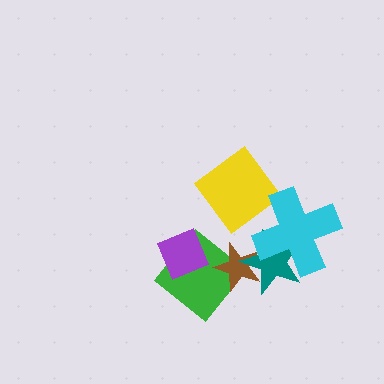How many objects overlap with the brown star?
2 objects overlap with the brown star.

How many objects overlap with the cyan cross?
2 objects overlap with the cyan cross.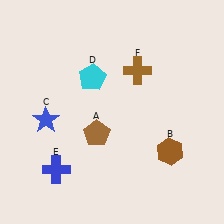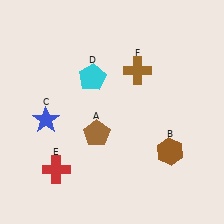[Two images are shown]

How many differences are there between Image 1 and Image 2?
There is 1 difference between the two images.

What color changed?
The cross (E) changed from blue in Image 1 to red in Image 2.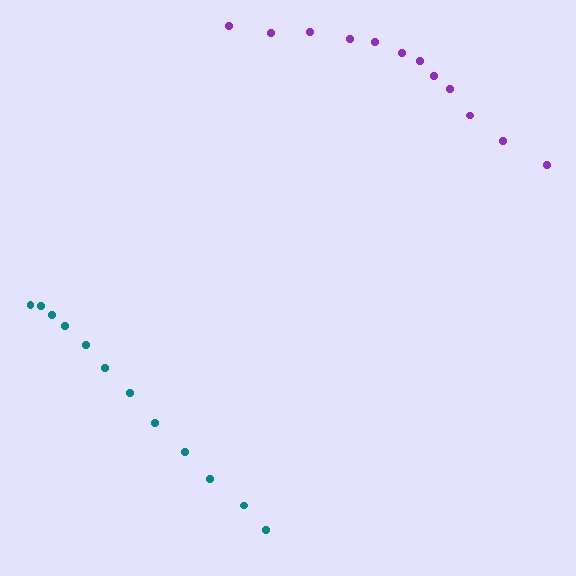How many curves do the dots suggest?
There are 2 distinct paths.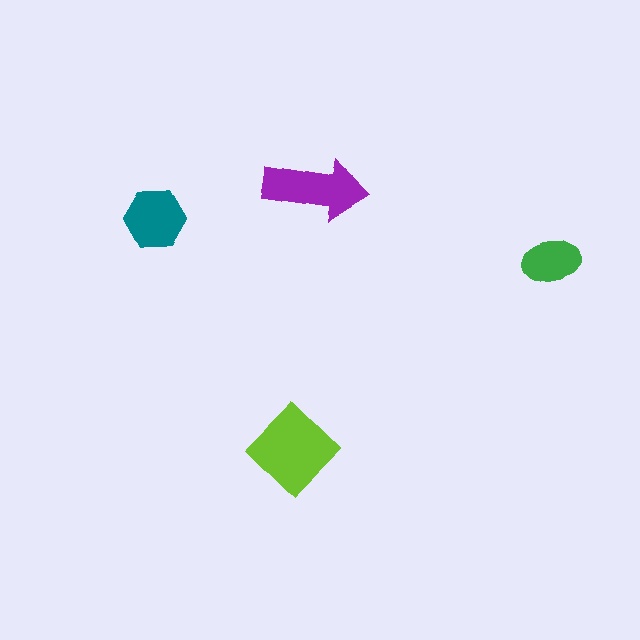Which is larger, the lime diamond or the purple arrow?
The lime diamond.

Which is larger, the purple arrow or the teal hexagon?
The purple arrow.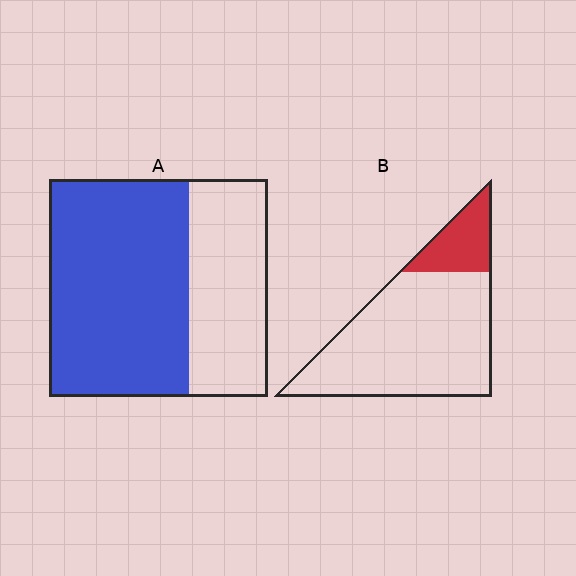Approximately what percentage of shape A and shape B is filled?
A is approximately 65% and B is approximately 20%.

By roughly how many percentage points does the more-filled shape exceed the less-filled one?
By roughly 45 percentage points (A over B).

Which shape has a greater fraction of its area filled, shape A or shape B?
Shape A.